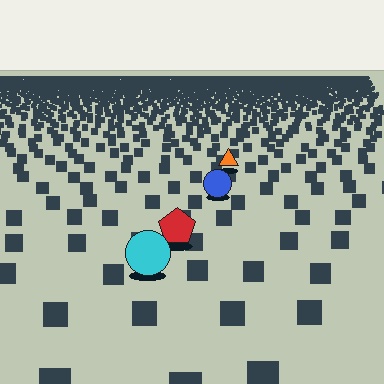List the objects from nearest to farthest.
From nearest to farthest: the cyan circle, the red pentagon, the blue circle, the orange triangle.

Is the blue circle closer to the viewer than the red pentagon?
No. The red pentagon is closer — you can tell from the texture gradient: the ground texture is coarser near it.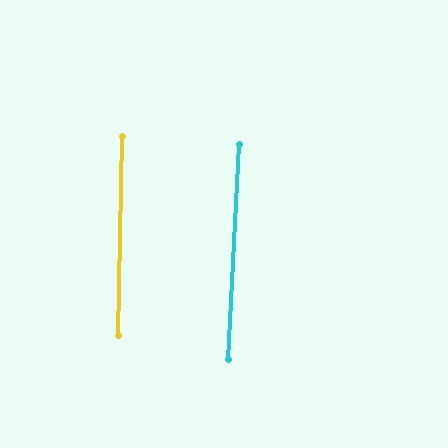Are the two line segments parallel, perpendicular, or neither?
Parallel — their directions differ by only 1.9°.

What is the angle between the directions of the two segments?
Approximately 2 degrees.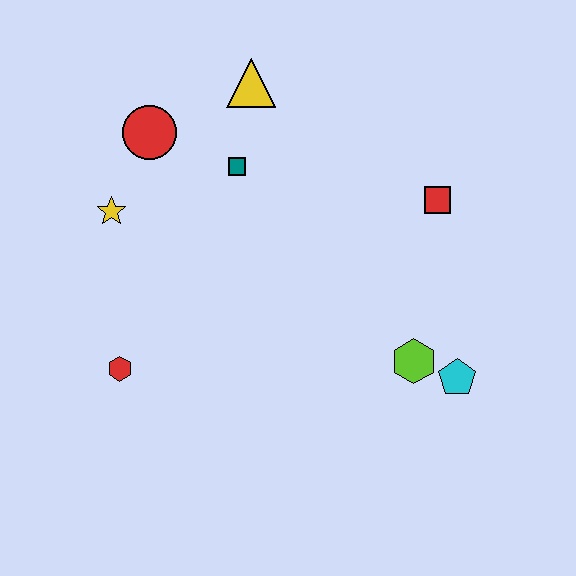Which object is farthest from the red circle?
The cyan pentagon is farthest from the red circle.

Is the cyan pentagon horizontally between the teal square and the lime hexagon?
No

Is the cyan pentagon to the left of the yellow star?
No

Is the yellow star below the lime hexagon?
No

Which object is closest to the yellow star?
The red circle is closest to the yellow star.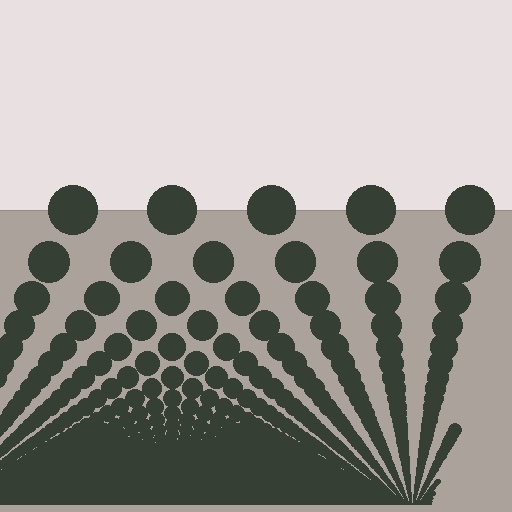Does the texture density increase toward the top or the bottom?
Density increases toward the bottom.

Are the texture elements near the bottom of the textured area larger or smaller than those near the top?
Smaller. The gradient is inverted — elements near the bottom are smaller and denser.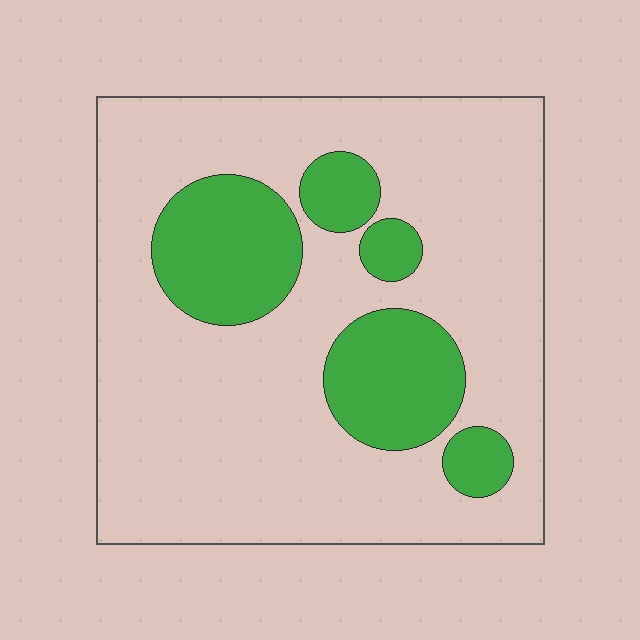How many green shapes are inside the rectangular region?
5.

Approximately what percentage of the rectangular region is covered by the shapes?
Approximately 25%.